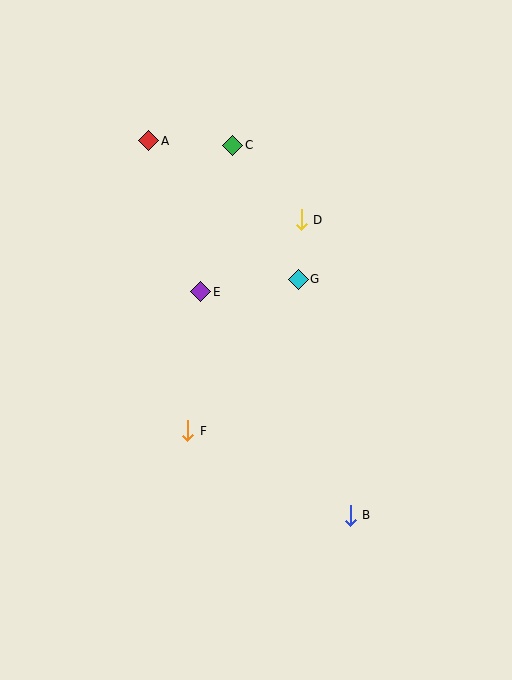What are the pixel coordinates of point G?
Point G is at (298, 279).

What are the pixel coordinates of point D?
Point D is at (301, 220).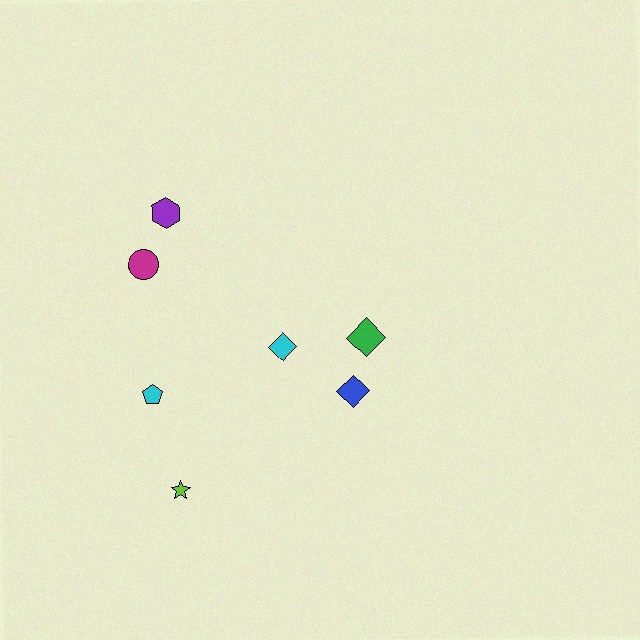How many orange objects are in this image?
There are no orange objects.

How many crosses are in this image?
There are no crosses.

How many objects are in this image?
There are 7 objects.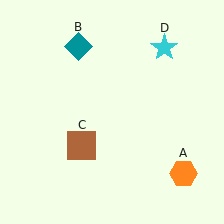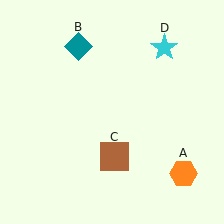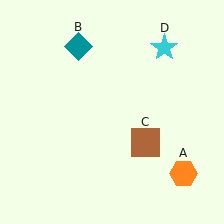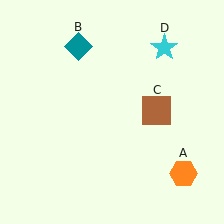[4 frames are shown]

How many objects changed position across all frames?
1 object changed position: brown square (object C).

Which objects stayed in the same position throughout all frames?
Orange hexagon (object A) and teal diamond (object B) and cyan star (object D) remained stationary.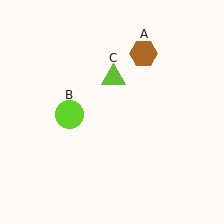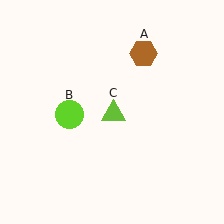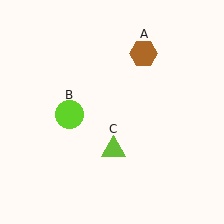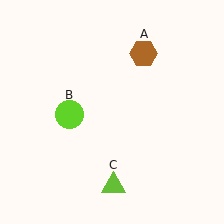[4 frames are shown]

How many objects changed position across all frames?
1 object changed position: lime triangle (object C).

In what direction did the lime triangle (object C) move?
The lime triangle (object C) moved down.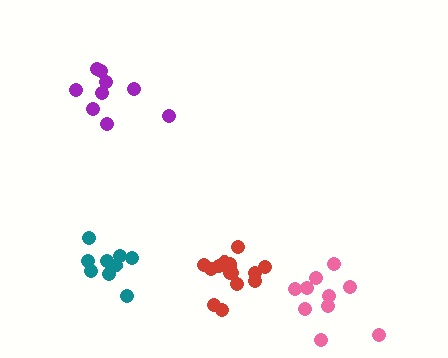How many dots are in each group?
Group 1: 10 dots, Group 2: 9 dots, Group 3: 15 dots, Group 4: 10 dots (44 total).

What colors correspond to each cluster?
The clusters are colored: pink, purple, red, teal.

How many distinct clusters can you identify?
There are 4 distinct clusters.